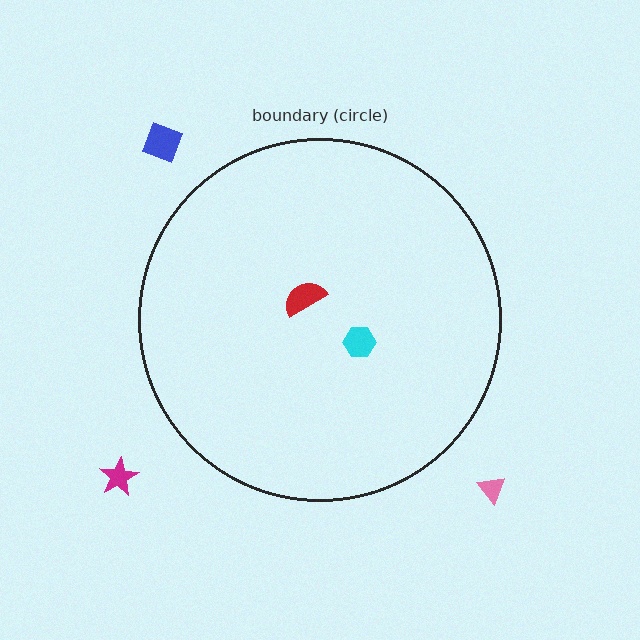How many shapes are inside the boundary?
2 inside, 3 outside.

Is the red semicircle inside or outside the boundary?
Inside.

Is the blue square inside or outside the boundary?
Outside.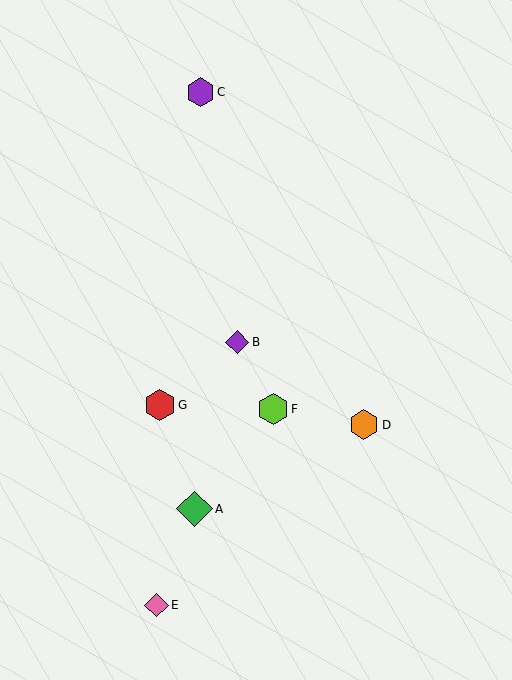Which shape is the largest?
The green diamond (labeled A) is the largest.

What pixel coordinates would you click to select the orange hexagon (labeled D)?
Click at (364, 425) to select the orange hexagon D.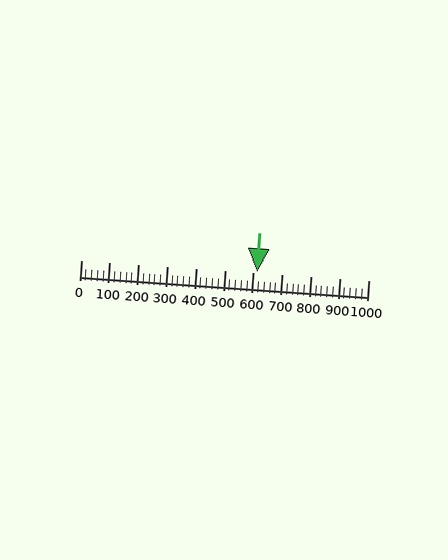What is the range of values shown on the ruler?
The ruler shows values from 0 to 1000.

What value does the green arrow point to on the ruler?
The green arrow points to approximately 614.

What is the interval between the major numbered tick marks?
The major tick marks are spaced 100 units apart.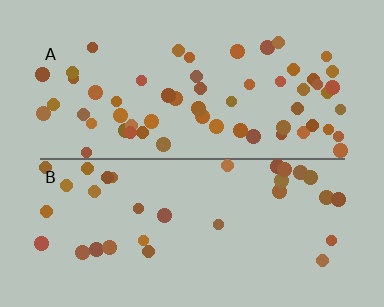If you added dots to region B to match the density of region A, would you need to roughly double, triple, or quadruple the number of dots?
Approximately double.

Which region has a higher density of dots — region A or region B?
A (the top).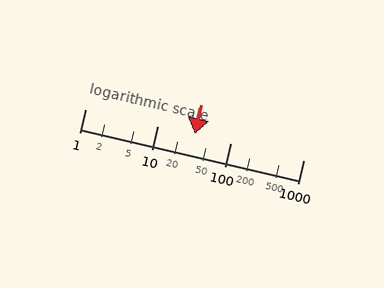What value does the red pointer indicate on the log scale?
The pointer indicates approximately 32.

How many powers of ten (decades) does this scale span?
The scale spans 3 decades, from 1 to 1000.